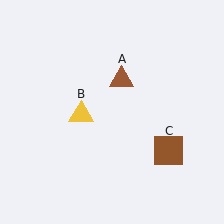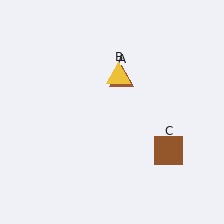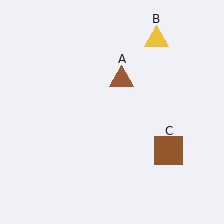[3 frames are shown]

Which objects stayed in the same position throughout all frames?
Brown triangle (object A) and brown square (object C) remained stationary.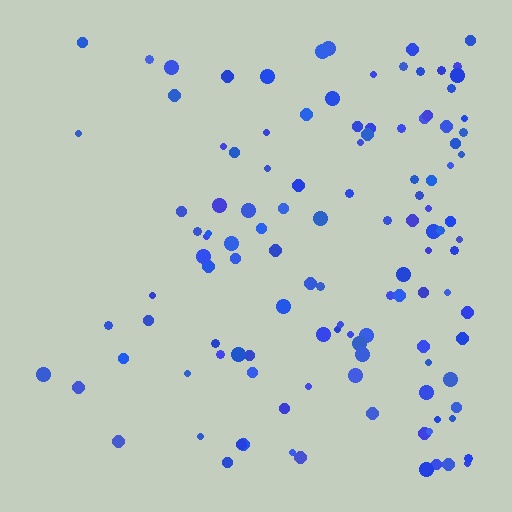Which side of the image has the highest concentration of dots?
The right.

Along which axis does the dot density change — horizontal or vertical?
Horizontal.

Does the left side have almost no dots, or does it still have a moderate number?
Still a moderate number, just noticeably fewer than the right.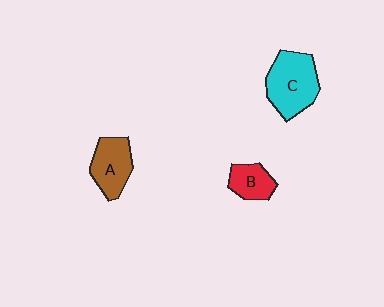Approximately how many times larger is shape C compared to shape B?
Approximately 1.9 times.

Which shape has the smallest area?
Shape B (red).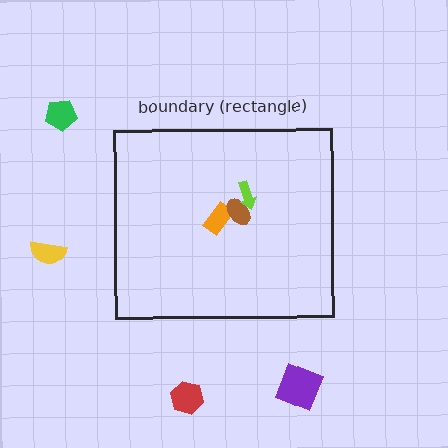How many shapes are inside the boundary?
3 inside, 4 outside.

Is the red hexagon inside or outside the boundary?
Outside.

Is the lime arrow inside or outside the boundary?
Inside.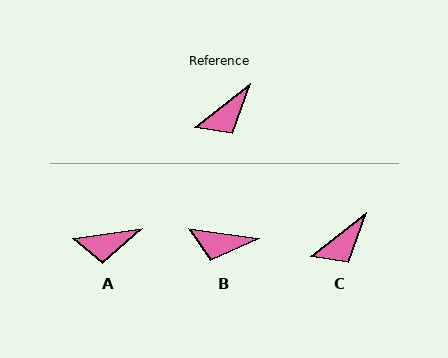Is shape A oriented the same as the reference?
No, it is off by about 30 degrees.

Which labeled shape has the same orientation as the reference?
C.